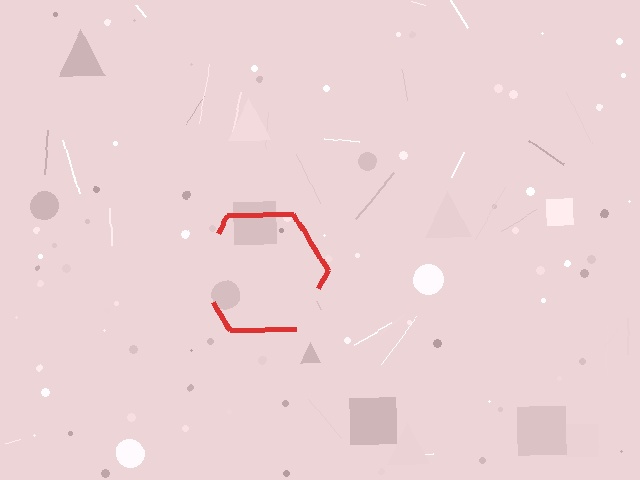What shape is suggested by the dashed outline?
The dashed outline suggests a hexagon.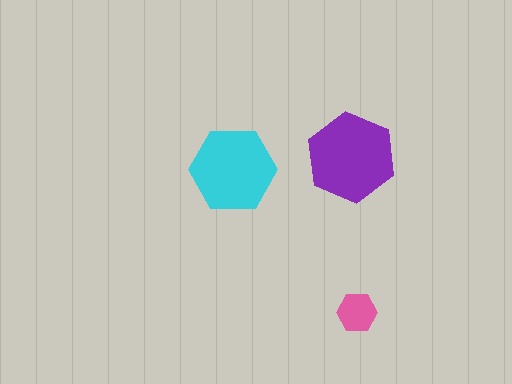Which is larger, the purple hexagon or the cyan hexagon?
The purple one.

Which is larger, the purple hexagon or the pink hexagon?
The purple one.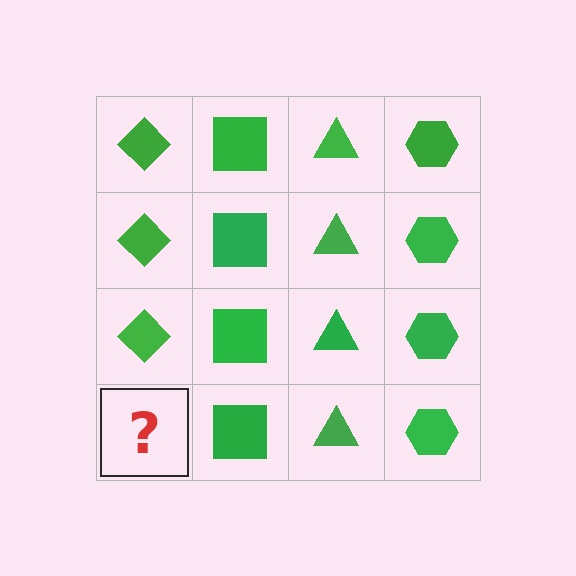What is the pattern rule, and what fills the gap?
The rule is that each column has a consistent shape. The gap should be filled with a green diamond.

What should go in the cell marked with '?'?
The missing cell should contain a green diamond.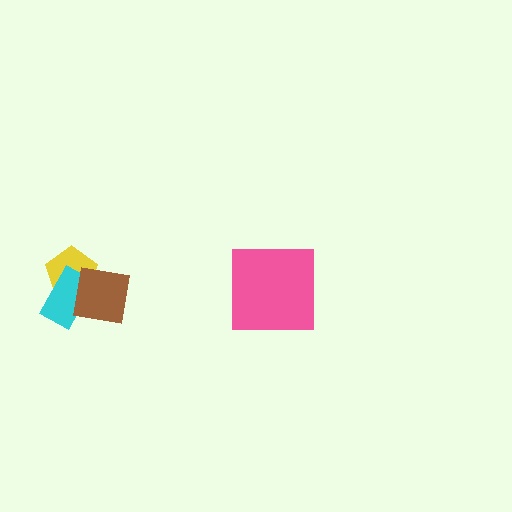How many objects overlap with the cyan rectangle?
2 objects overlap with the cyan rectangle.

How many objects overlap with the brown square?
2 objects overlap with the brown square.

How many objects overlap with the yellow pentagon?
2 objects overlap with the yellow pentagon.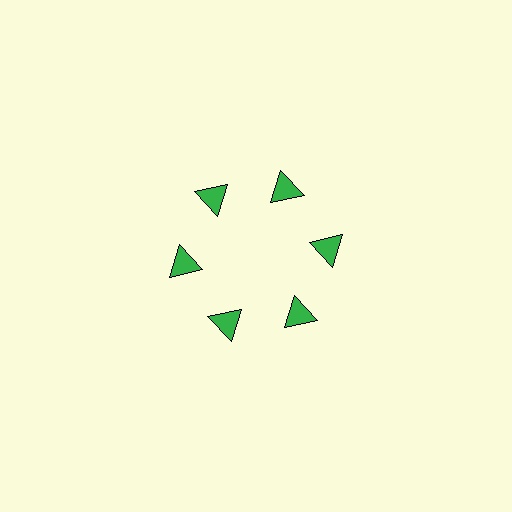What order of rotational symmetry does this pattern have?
This pattern has 6-fold rotational symmetry.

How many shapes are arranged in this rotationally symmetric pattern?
There are 6 shapes, arranged in 6 groups of 1.